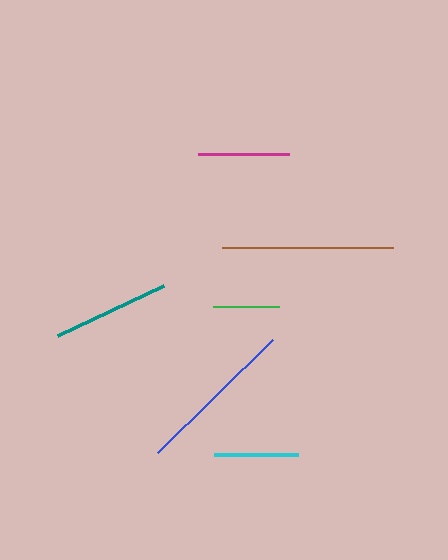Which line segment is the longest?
The brown line is the longest at approximately 171 pixels.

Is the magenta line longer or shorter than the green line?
The magenta line is longer than the green line.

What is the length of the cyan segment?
The cyan segment is approximately 84 pixels long.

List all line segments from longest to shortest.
From longest to shortest: brown, blue, teal, magenta, cyan, green.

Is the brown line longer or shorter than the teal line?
The brown line is longer than the teal line.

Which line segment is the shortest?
The green line is the shortest at approximately 66 pixels.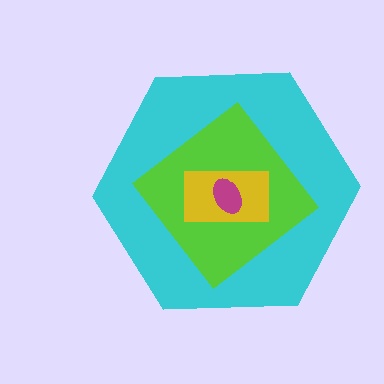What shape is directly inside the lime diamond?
The yellow rectangle.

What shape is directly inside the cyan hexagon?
The lime diamond.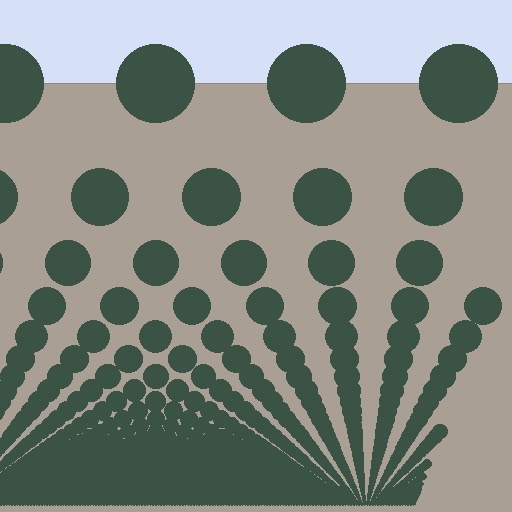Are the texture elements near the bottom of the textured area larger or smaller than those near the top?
Smaller. The gradient is inverted — elements near the bottom are smaller and denser.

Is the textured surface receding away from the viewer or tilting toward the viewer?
The surface appears to tilt toward the viewer. Texture elements get larger and sparser toward the top.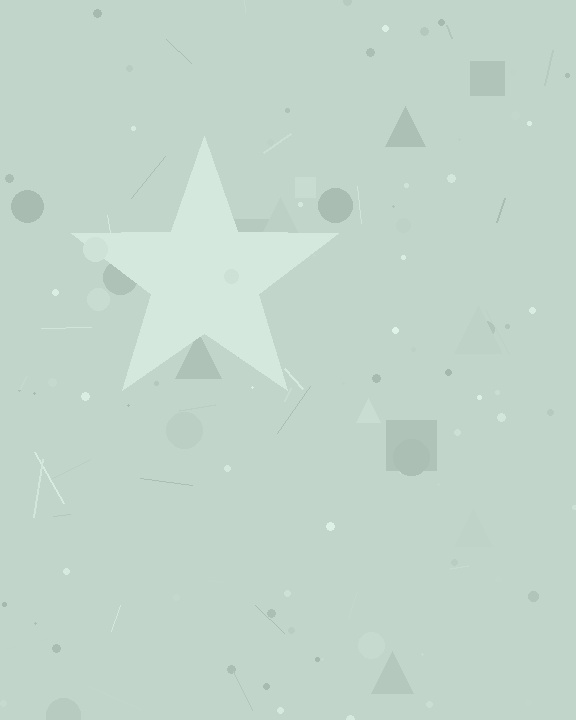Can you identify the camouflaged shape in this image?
The camouflaged shape is a star.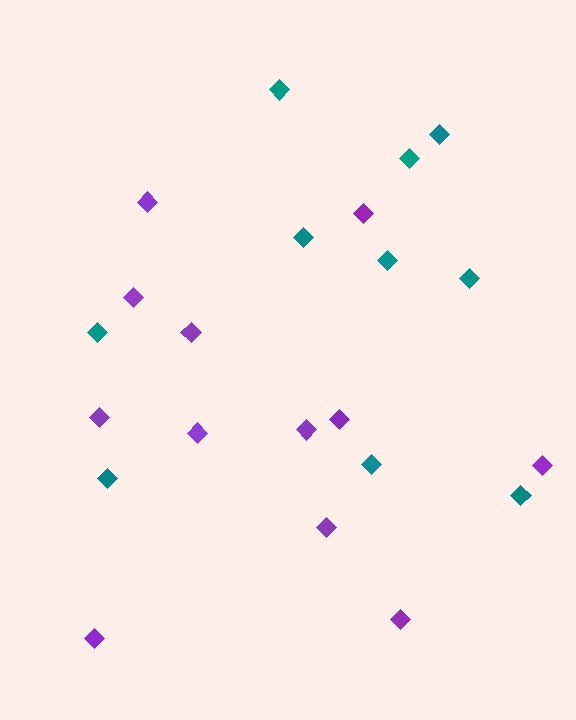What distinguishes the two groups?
There are 2 groups: one group of purple diamonds (12) and one group of teal diamonds (10).